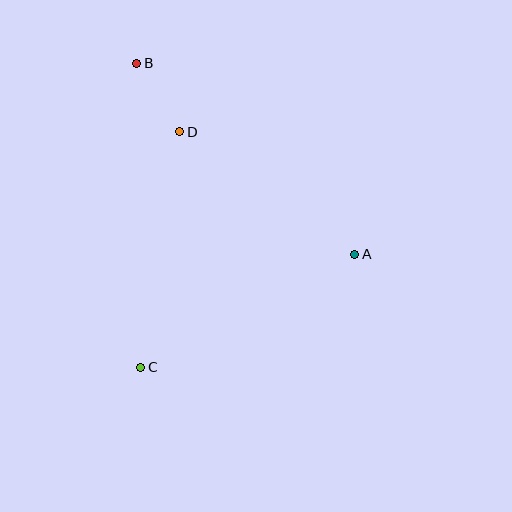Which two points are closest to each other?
Points B and D are closest to each other.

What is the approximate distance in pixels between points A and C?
The distance between A and C is approximately 242 pixels.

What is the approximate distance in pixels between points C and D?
The distance between C and D is approximately 238 pixels.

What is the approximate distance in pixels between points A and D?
The distance between A and D is approximately 214 pixels.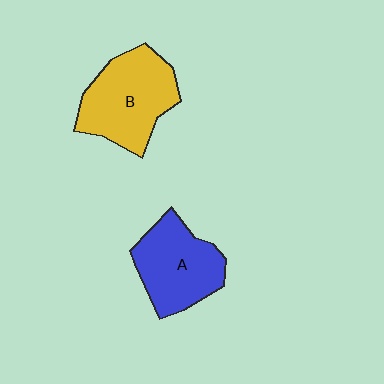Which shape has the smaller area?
Shape A (blue).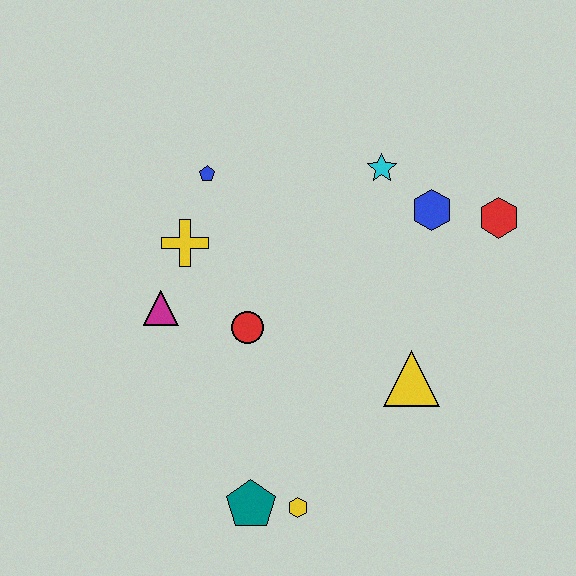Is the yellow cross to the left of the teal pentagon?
Yes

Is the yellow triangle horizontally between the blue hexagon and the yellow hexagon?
Yes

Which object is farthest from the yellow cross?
The red hexagon is farthest from the yellow cross.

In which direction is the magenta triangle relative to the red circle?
The magenta triangle is to the left of the red circle.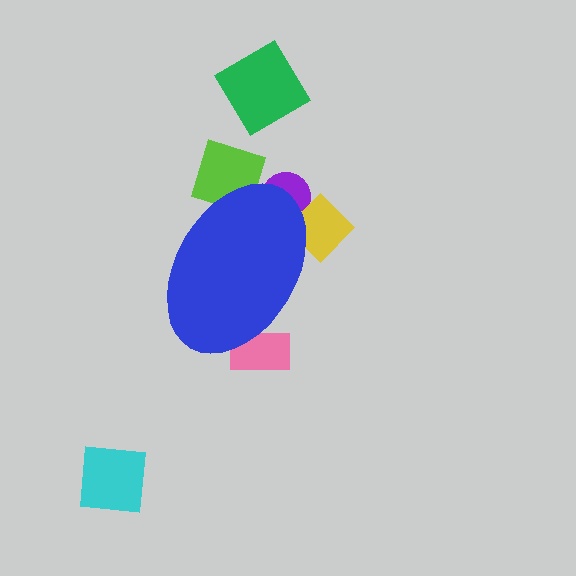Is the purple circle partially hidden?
Yes, the purple circle is partially hidden behind the blue ellipse.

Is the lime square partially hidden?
Yes, the lime square is partially hidden behind the blue ellipse.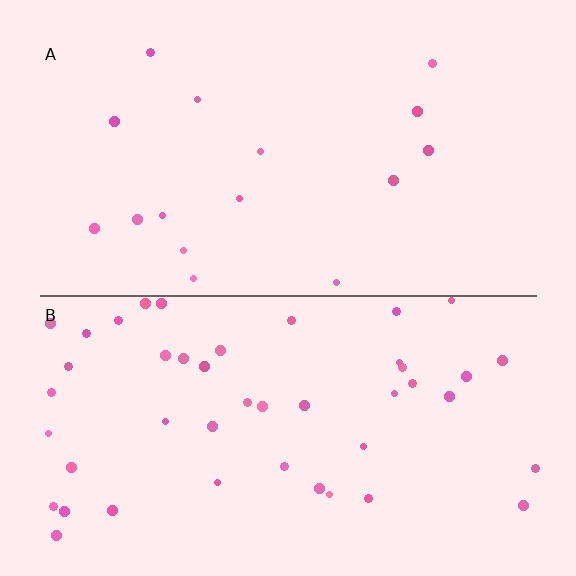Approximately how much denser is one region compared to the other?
Approximately 2.8× — region B over region A.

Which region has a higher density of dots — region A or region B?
B (the bottom).